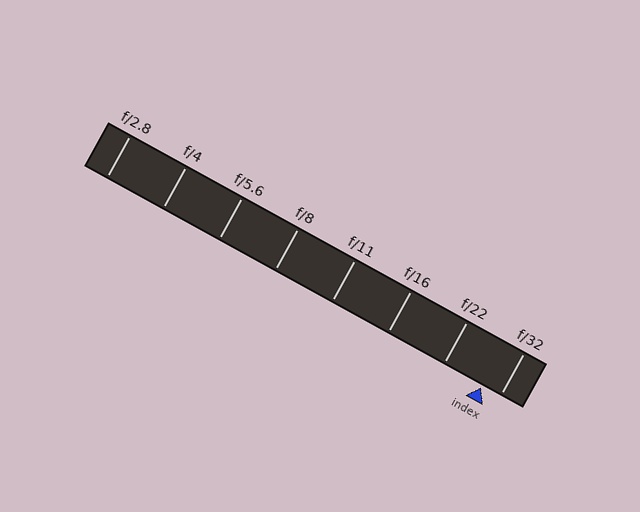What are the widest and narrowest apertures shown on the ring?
The widest aperture shown is f/2.8 and the narrowest is f/32.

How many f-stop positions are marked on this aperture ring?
There are 8 f-stop positions marked.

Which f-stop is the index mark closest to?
The index mark is closest to f/32.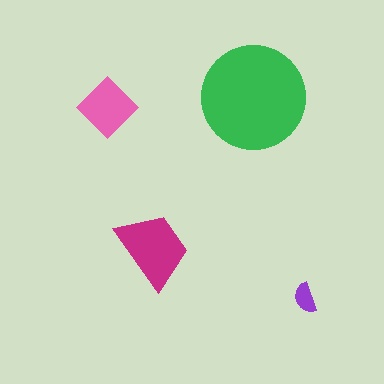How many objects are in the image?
There are 4 objects in the image.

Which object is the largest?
The green circle.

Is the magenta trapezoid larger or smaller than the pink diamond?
Larger.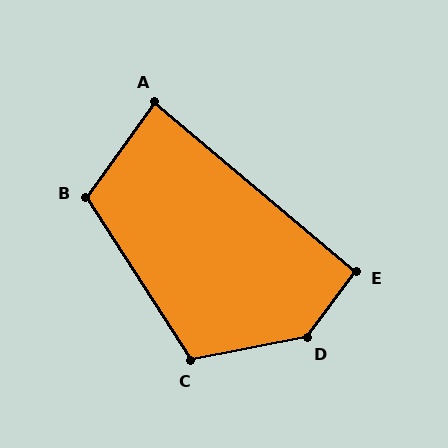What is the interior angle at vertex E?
Approximately 93 degrees (approximately right).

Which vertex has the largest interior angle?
D, at approximately 138 degrees.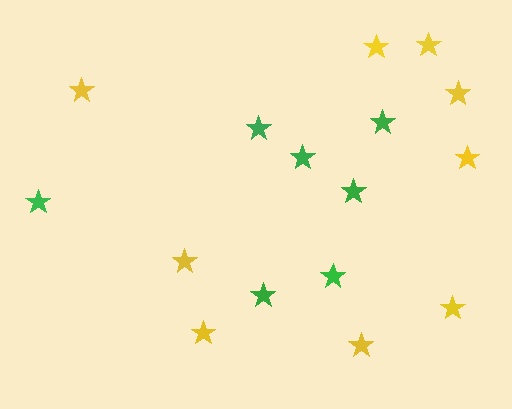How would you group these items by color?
There are 2 groups: one group of yellow stars (9) and one group of green stars (7).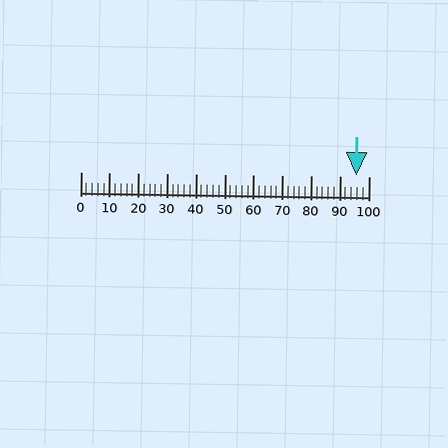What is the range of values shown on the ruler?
The ruler shows values from 0 to 100.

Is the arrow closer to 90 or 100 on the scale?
The arrow is closer to 100.